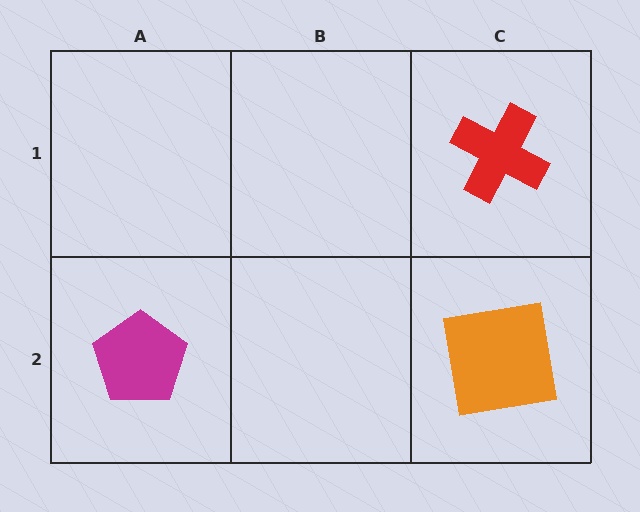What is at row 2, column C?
An orange square.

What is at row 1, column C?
A red cross.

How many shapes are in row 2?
2 shapes.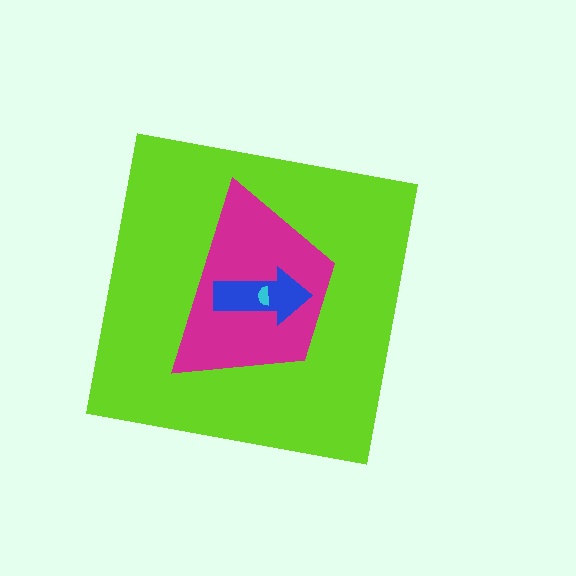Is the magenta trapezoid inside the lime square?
Yes.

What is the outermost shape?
The lime square.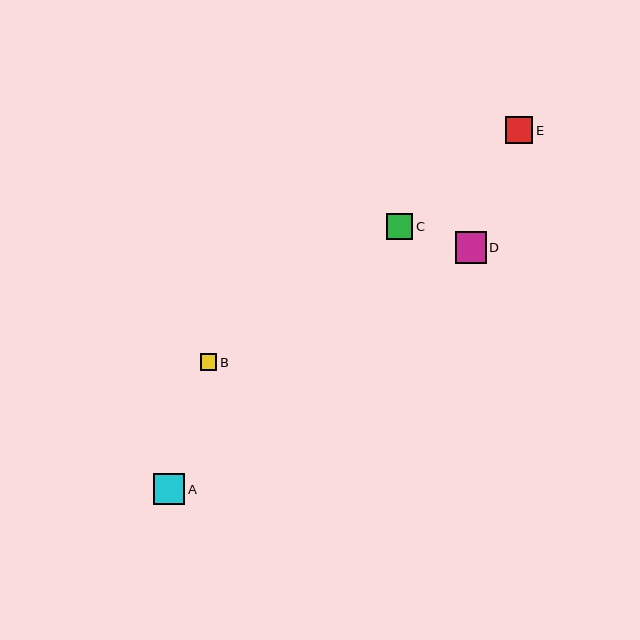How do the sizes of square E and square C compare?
Square E and square C are approximately the same size.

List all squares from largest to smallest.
From largest to smallest: D, A, E, C, B.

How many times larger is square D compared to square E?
Square D is approximately 1.2 times the size of square E.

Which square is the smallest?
Square B is the smallest with a size of approximately 17 pixels.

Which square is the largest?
Square D is the largest with a size of approximately 31 pixels.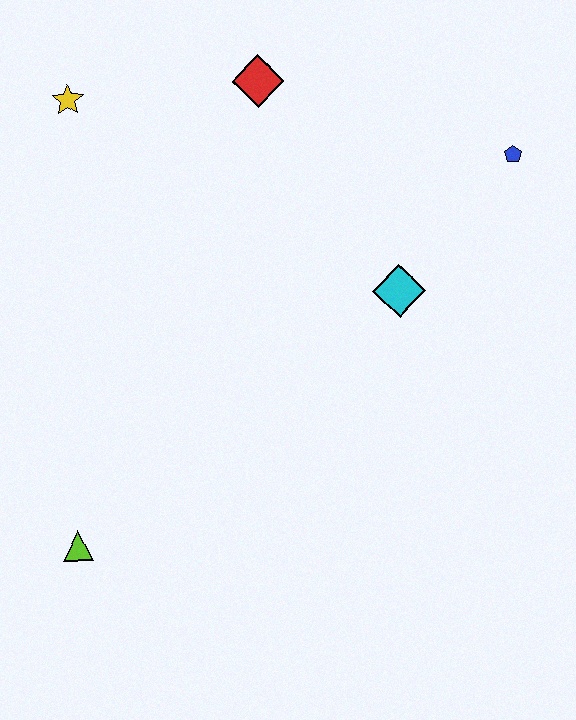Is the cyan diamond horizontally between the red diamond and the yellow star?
No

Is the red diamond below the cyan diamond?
No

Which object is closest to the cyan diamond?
The blue pentagon is closest to the cyan diamond.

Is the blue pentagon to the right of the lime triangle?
Yes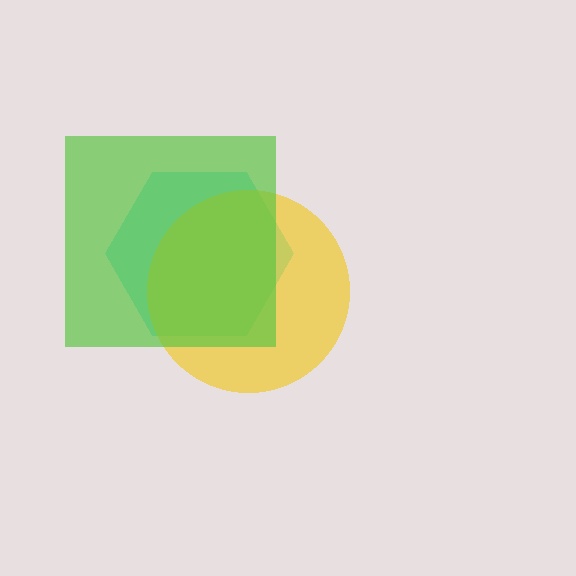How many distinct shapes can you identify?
There are 3 distinct shapes: a cyan hexagon, a yellow circle, a lime square.